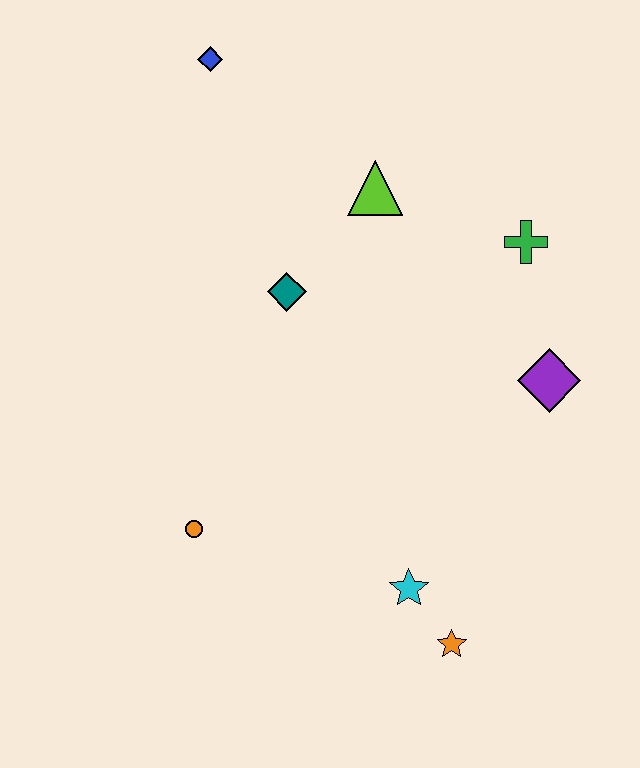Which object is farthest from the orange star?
The blue diamond is farthest from the orange star.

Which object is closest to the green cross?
The purple diamond is closest to the green cross.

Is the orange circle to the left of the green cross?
Yes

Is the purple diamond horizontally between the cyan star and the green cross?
No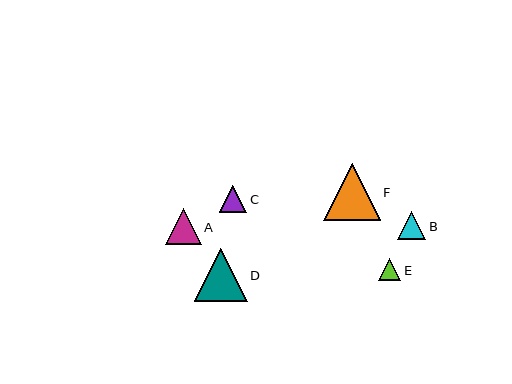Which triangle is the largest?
Triangle F is the largest with a size of approximately 56 pixels.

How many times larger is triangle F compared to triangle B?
Triangle F is approximately 2.0 times the size of triangle B.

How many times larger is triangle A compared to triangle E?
Triangle A is approximately 1.6 times the size of triangle E.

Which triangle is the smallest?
Triangle E is the smallest with a size of approximately 22 pixels.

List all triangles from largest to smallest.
From largest to smallest: F, D, A, B, C, E.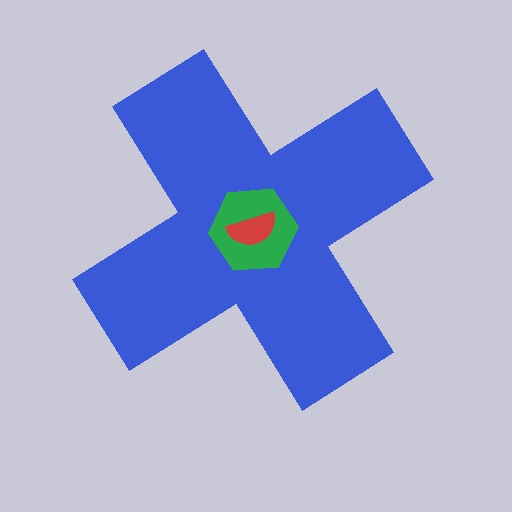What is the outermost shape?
The blue cross.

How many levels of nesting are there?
3.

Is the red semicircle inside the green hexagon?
Yes.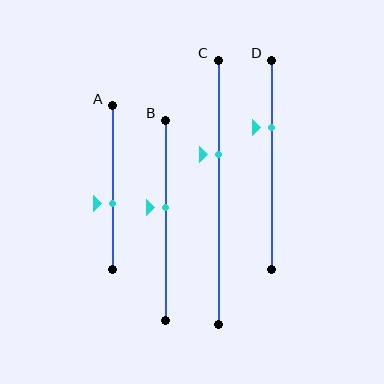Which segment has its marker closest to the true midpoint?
Segment B has its marker closest to the true midpoint.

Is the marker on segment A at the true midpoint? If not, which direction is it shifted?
No, the marker on segment A is shifted downward by about 10% of the segment length.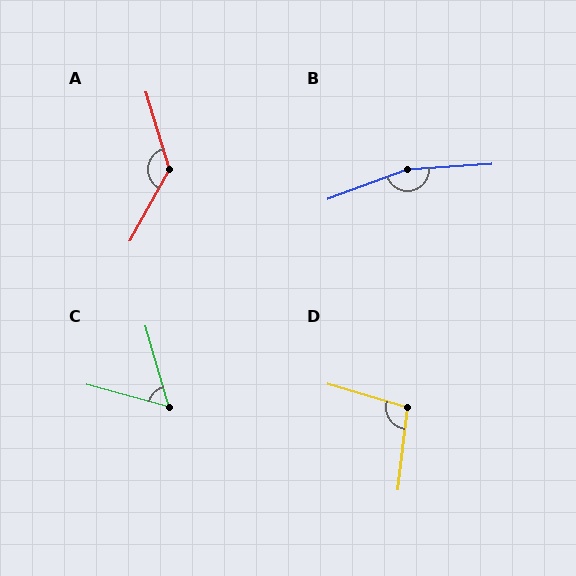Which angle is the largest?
B, at approximately 163 degrees.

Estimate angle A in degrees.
Approximately 134 degrees.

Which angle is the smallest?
C, at approximately 59 degrees.